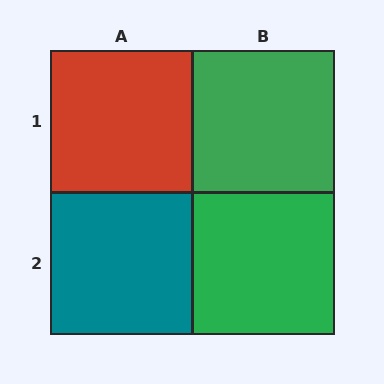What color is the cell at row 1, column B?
Green.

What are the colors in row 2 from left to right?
Teal, green.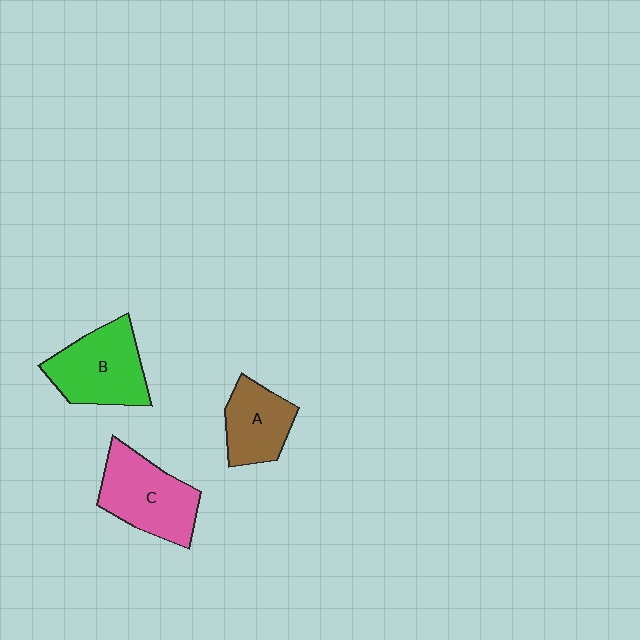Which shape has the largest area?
Shape C (pink).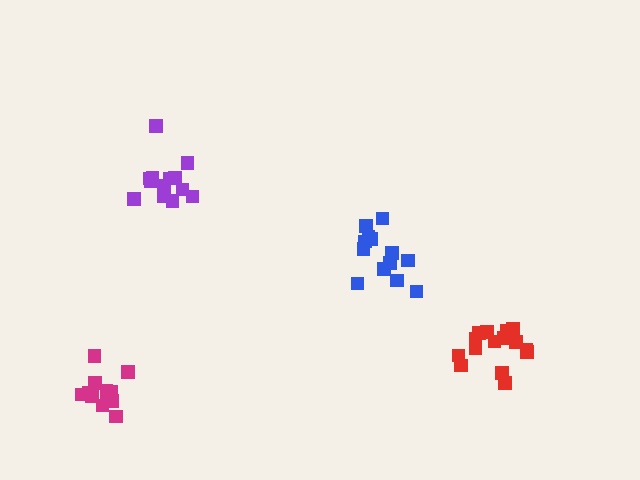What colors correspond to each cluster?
The clusters are colored: magenta, red, purple, blue.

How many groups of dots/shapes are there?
There are 4 groups.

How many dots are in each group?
Group 1: 12 dots, Group 2: 16 dots, Group 3: 14 dots, Group 4: 13 dots (55 total).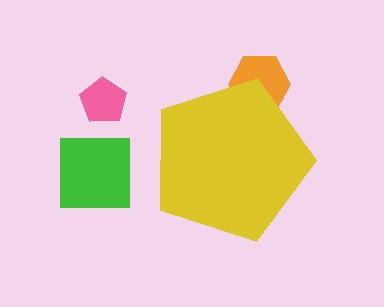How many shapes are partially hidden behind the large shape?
1 shape is partially hidden.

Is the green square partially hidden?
No, the green square is fully visible.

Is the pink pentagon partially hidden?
No, the pink pentagon is fully visible.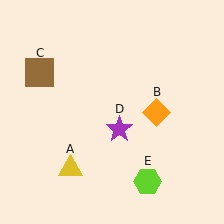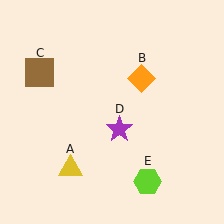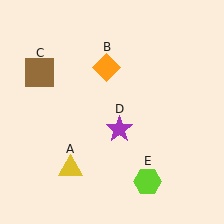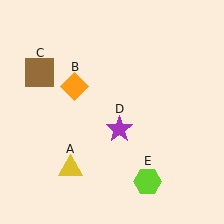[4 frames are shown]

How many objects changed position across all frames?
1 object changed position: orange diamond (object B).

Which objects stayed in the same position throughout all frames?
Yellow triangle (object A) and brown square (object C) and purple star (object D) and lime hexagon (object E) remained stationary.